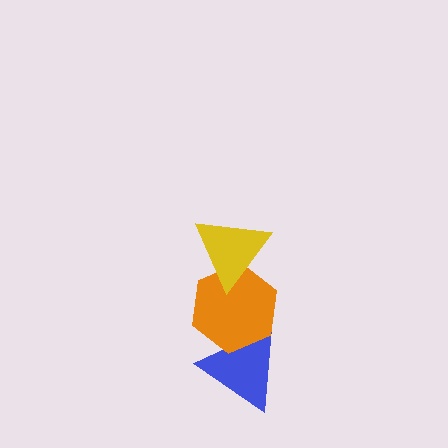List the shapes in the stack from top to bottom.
From top to bottom: the yellow triangle, the orange hexagon, the blue triangle.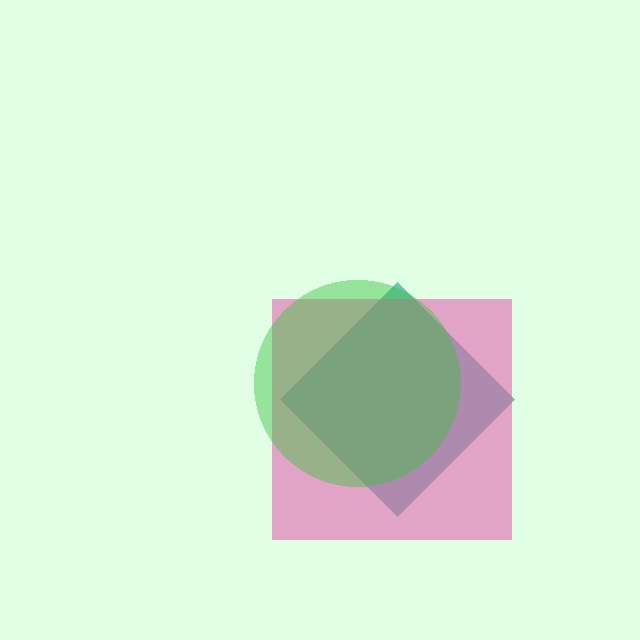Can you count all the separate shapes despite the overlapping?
Yes, there are 3 separate shapes.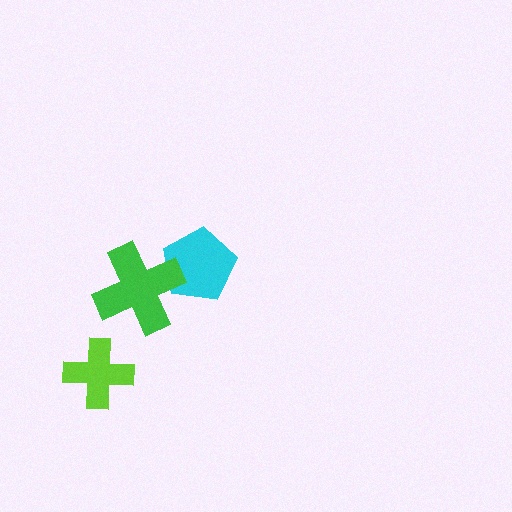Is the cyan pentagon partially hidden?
Yes, it is partially covered by another shape.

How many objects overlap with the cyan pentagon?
1 object overlaps with the cyan pentagon.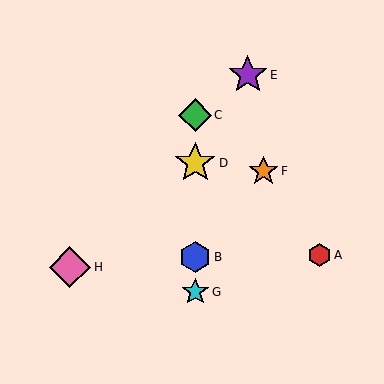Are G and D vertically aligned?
Yes, both are at x≈195.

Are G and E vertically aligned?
No, G is at x≈195 and E is at x≈248.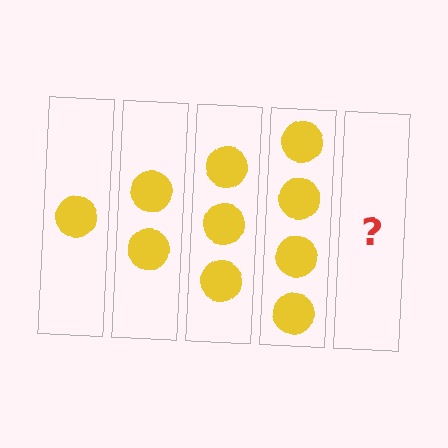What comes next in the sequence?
The next element should be 5 circles.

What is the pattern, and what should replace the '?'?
The pattern is that each step adds one more circle. The '?' should be 5 circles.